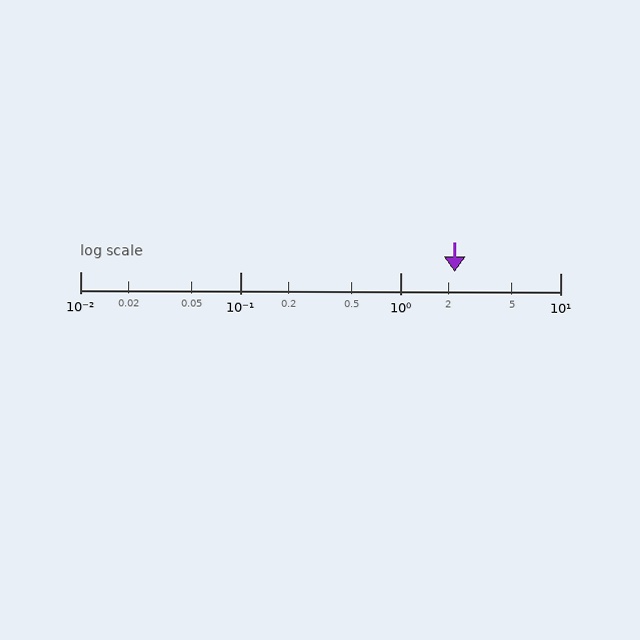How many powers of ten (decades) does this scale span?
The scale spans 3 decades, from 0.01 to 10.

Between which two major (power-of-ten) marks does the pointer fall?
The pointer is between 1 and 10.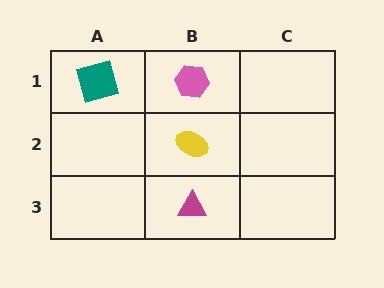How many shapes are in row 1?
2 shapes.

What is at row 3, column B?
A magenta triangle.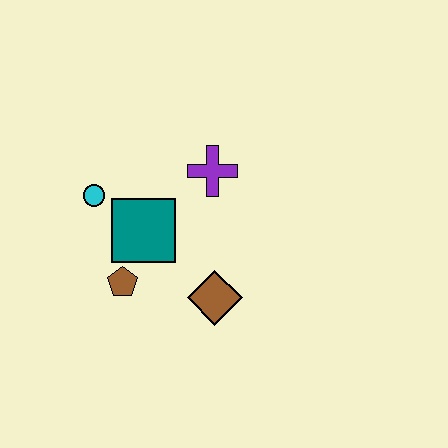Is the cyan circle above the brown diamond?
Yes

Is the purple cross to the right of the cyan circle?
Yes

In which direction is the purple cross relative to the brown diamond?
The purple cross is above the brown diamond.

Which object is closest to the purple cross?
The teal square is closest to the purple cross.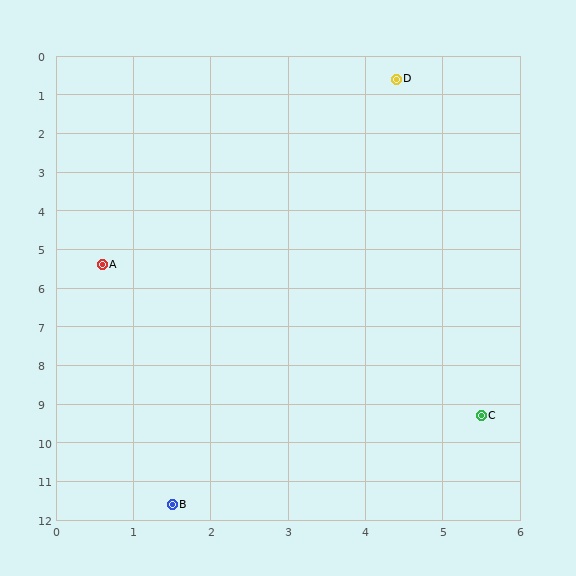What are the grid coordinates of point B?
Point B is at approximately (1.5, 11.6).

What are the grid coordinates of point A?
Point A is at approximately (0.6, 5.4).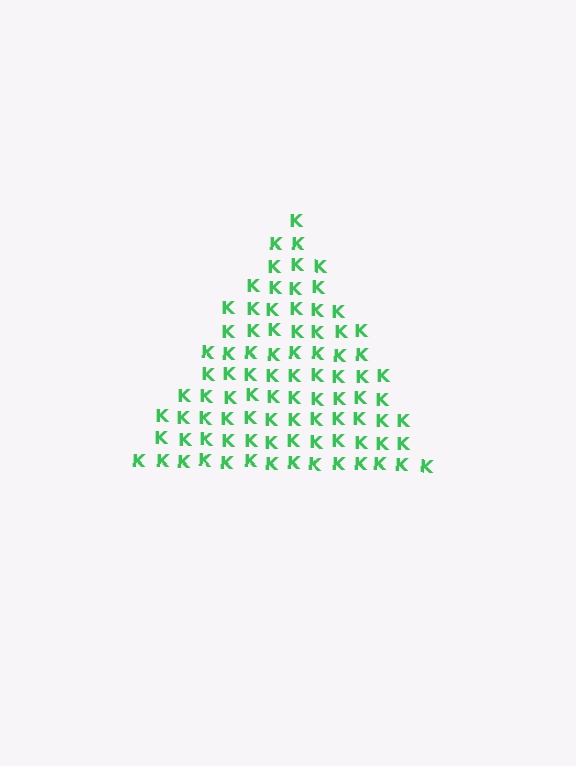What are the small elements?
The small elements are letter K's.